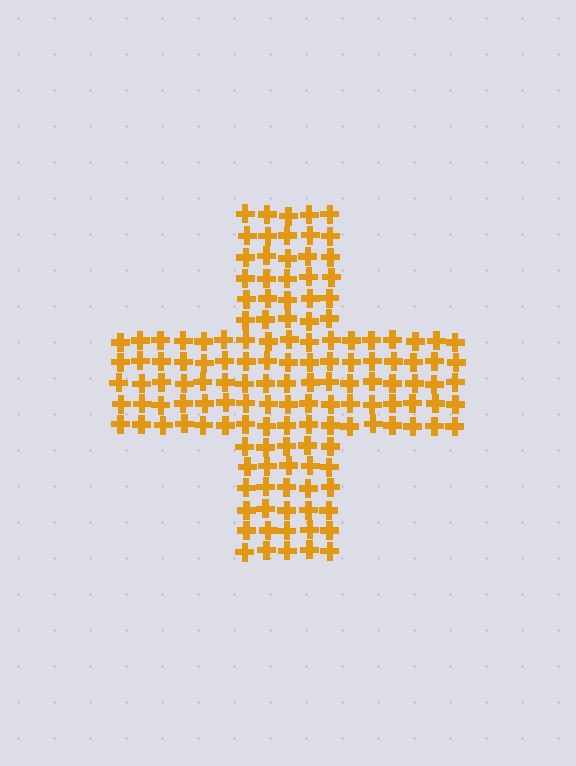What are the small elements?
The small elements are crosses.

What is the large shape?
The large shape is a cross.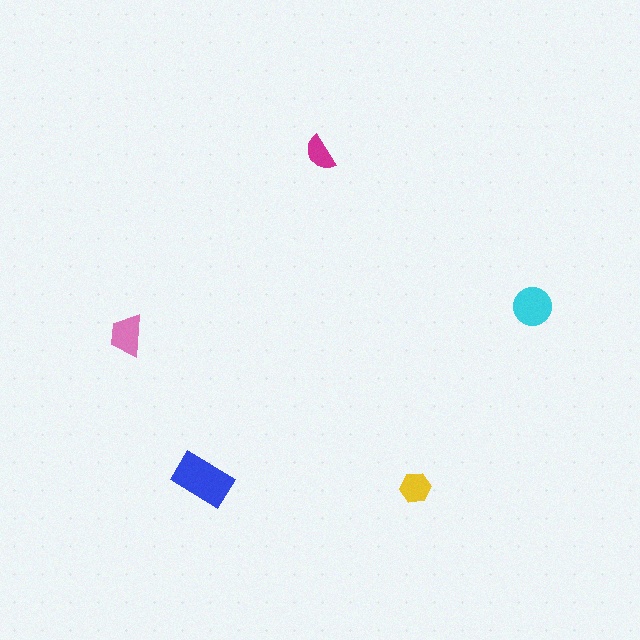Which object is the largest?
The blue rectangle.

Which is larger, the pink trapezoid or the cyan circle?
The cyan circle.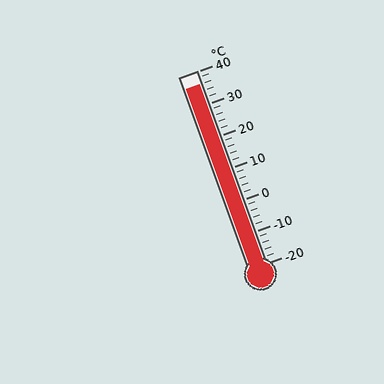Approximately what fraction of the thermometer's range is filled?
The thermometer is filled to approximately 95% of its range.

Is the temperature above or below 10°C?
The temperature is above 10°C.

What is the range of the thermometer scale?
The thermometer scale ranges from -20°C to 40°C.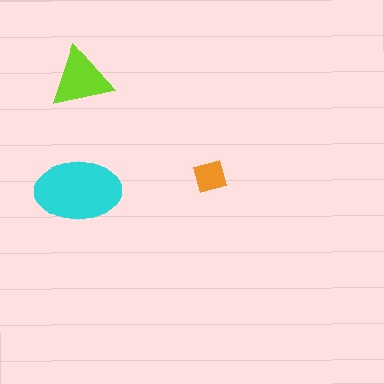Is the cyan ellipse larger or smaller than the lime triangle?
Larger.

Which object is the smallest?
The orange diamond.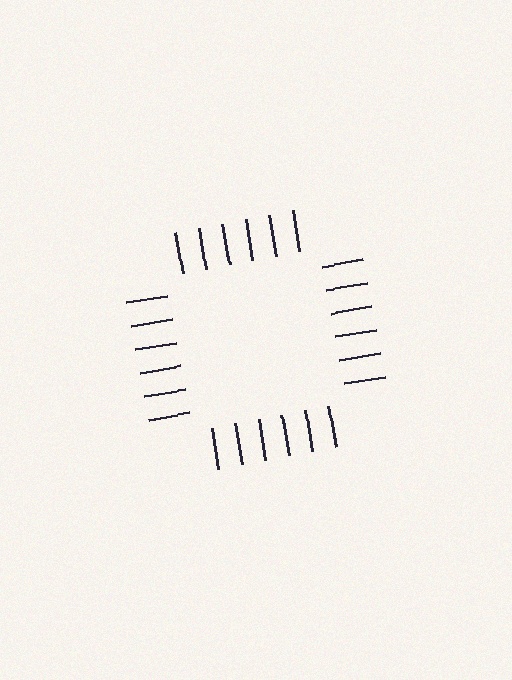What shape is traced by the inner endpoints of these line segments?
An illusory square — the line segments terminate on its edges but no continuous stroke is drawn.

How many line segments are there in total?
24 — 6 along each of the 4 edges.